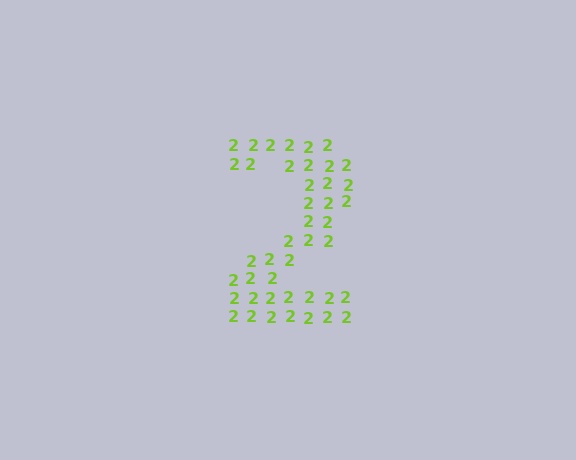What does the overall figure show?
The overall figure shows the digit 2.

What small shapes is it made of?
It is made of small digit 2's.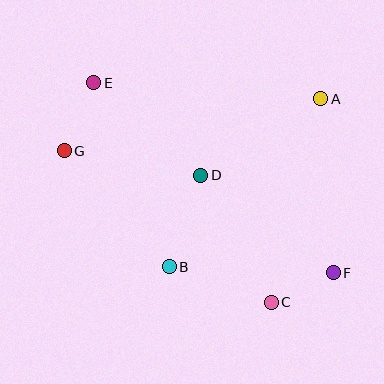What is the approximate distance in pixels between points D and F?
The distance between D and F is approximately 164 pixels.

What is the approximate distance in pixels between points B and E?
The distance between B and E is approximately 199 pixels.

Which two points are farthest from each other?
Points E and F are farthest from each other.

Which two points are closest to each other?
Points C and F are closest to each other.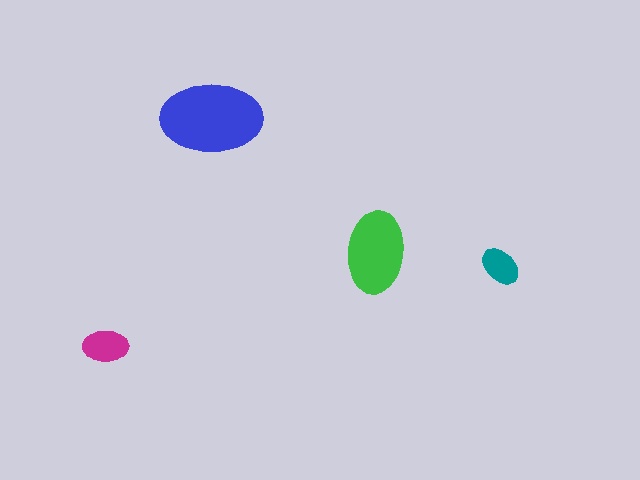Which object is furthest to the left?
The magenta ellipse is leftmost.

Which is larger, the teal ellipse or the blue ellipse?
The blue one.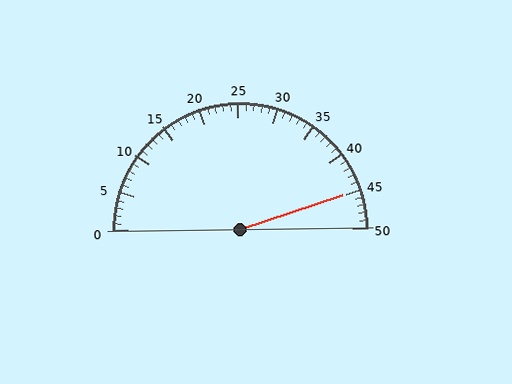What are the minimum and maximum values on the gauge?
The gauge ranges from 0 to 50.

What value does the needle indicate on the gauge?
The needle indicates approximately 45.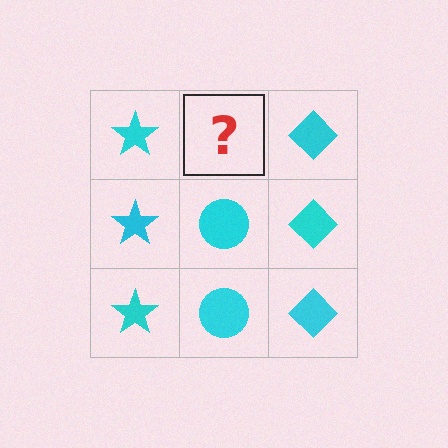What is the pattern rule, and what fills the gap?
The rule is that each column has a consistent shape. The gap should be filled with a cyan circle.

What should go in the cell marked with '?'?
The missing cell should contain a cyan circle.